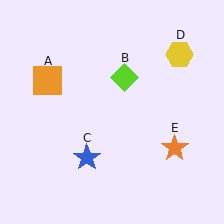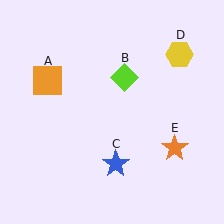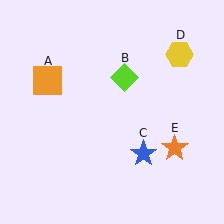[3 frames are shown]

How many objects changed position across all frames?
1 object changed position: blue star (object C).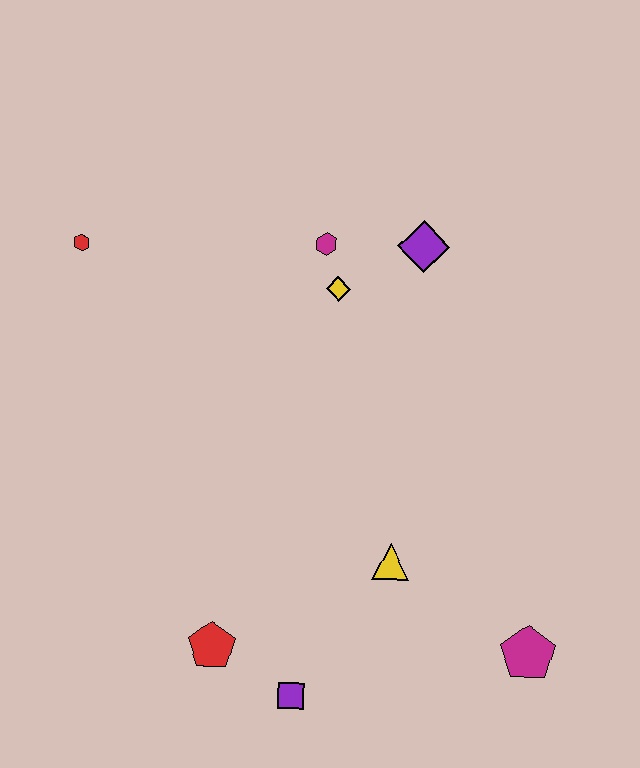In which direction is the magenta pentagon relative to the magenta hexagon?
The magenta pentagon is below the magenta hexagon.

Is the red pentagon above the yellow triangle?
No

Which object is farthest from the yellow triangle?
The red hexagon is farthest from the yellow triangle.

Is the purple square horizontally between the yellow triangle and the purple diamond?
No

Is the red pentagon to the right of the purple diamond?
No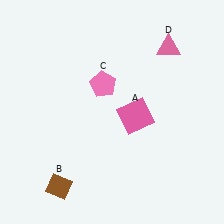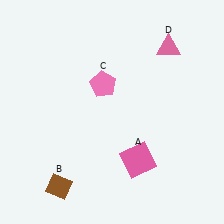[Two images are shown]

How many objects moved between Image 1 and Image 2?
1 object moved between the two images.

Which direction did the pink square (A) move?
The pink square (A) moved down.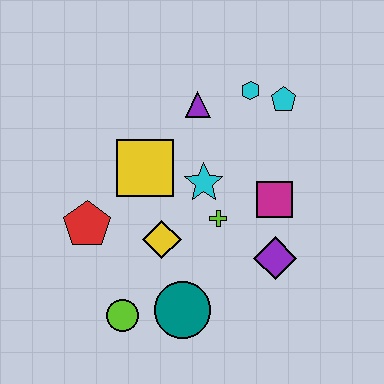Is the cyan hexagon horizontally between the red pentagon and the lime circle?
No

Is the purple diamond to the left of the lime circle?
No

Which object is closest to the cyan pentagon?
The cyan hexagon is closest to the cyan pentagon.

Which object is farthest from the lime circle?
The cyan pentagon is farthest from the lime circle.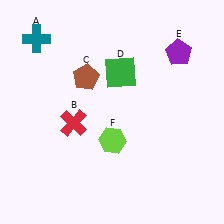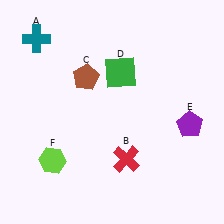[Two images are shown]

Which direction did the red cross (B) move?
The red cross (B) moved right.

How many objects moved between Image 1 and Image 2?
3 objects moved between the two images.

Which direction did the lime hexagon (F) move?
The lime hexagon (F) moved left.